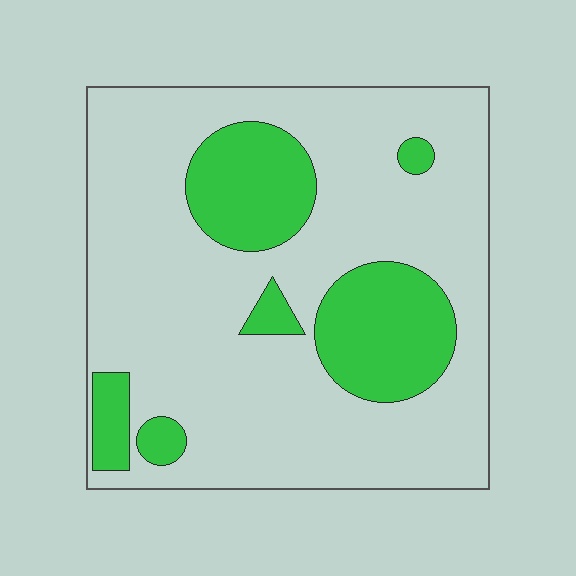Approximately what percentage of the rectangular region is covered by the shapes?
Approximately 25%.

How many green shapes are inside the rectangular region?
6.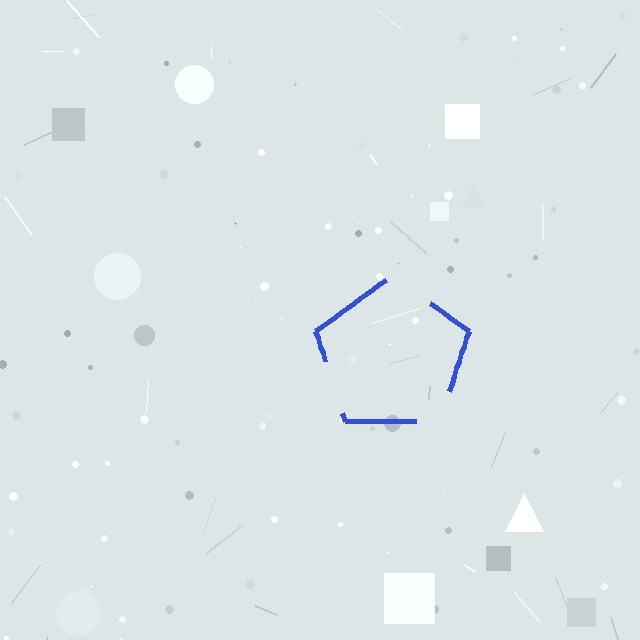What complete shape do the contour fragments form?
The contour fragments form a pentagon.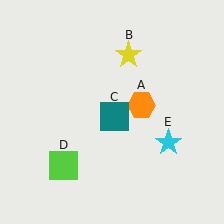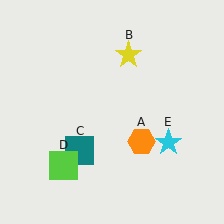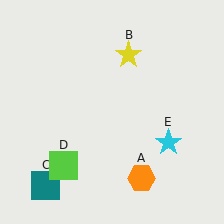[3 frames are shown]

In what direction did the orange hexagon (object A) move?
The orange hexagon (object A) moved down.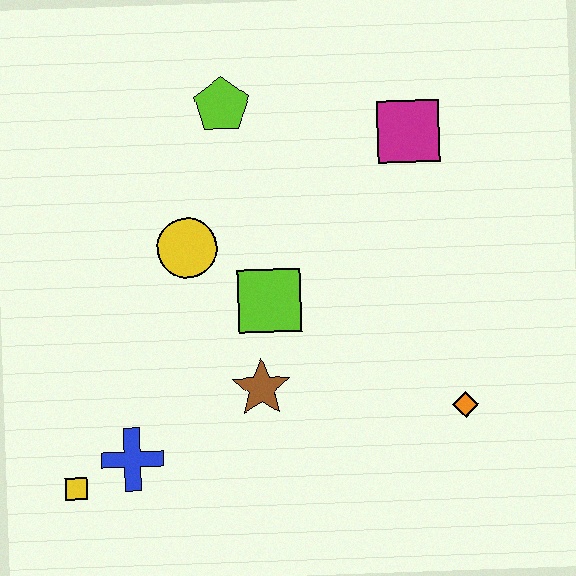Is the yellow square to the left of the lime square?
Yes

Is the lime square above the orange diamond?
Yes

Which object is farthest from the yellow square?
The magenta square is farthest from the yellow square.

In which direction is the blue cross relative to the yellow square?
The blue cross is to the right of the yellow square.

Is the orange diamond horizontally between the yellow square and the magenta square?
No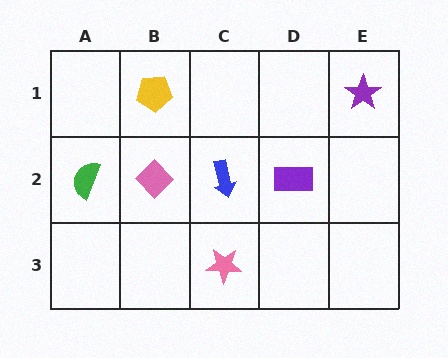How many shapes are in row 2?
4 shapes.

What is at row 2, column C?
A blue arrow.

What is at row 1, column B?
A yellow pentagon.